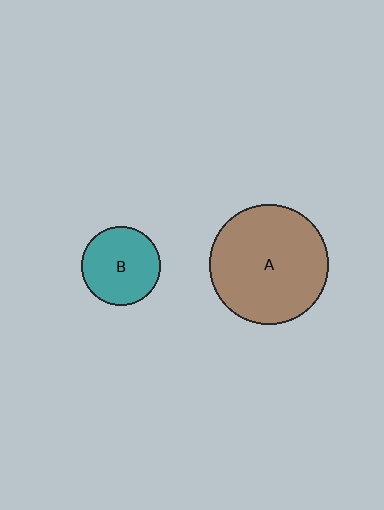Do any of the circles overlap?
No, none of the circles overlap.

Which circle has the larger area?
Circle A (brown).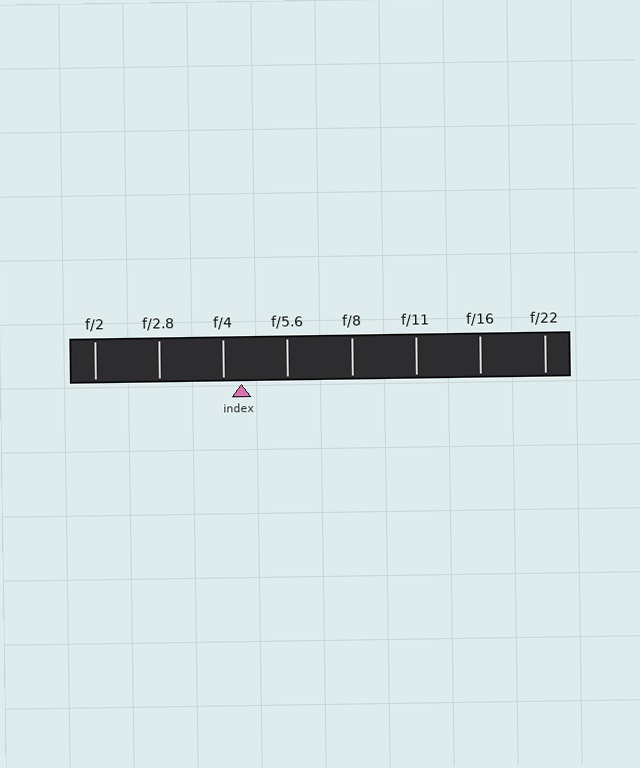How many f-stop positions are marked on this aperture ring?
There are 8 f-stop positions marked.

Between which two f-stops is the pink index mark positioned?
The index mark is between f/4 and f/5.6.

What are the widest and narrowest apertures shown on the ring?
The widest aperture shown is f/2 and the narrowest is f/22.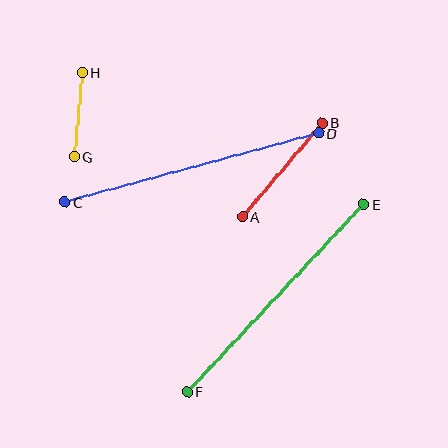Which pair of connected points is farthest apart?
Points C and D are farthest apart.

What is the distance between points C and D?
The distance is approximately 263 pixels.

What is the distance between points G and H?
The distance is approximately 85 pixels.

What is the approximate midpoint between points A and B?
The midpoint is at approximately (282, 170) pixels.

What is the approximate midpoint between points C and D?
The midpoint is at approximately (192, 167) pixels.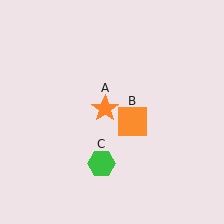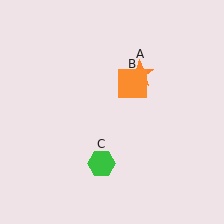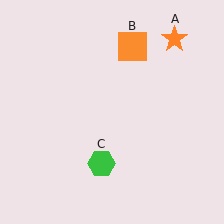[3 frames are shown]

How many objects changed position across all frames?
2 objects changed position: orange star (object A), orange square (object B).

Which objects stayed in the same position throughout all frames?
Green hexagon (object C) remained stationary.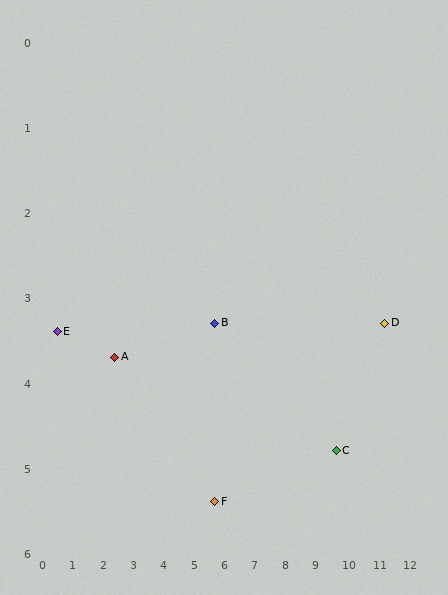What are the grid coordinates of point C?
Point C is at approximately (9.7, 4.8).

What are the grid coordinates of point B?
Point B is at approximately (5.7, 3.3).